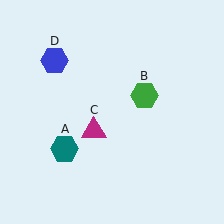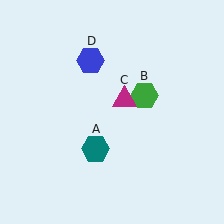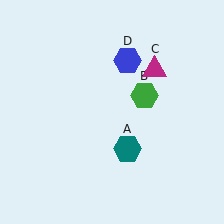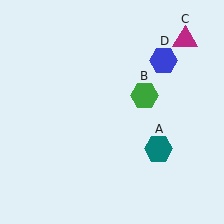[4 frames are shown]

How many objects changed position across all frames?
3 objects changed position: teal hexagon (object A), magenta triangle (object C), blue hexagon (object D).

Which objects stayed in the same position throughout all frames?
Green hexagon (object B) remained stationary.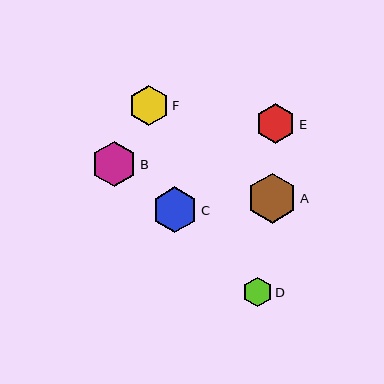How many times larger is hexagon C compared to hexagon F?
Hexagon C is approximately 1.1 times the size of hexagon F.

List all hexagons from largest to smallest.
From largest to smallest: A, C, B, F, E, D.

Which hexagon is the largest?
Hexagon A is the largest with a size of approximately 50 pixels.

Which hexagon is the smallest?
Hexagon D is the smallest with a size of approximately 29 pixels.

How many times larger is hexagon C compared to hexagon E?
Hexagon C is approximately 1.2 times the size of hexagon E.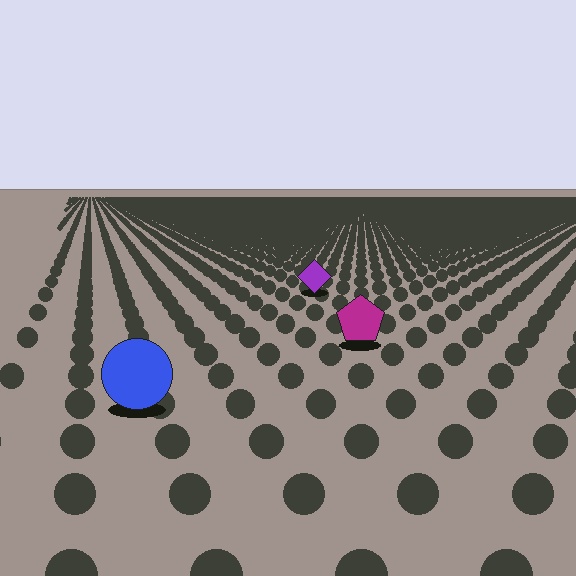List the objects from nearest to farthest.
From nearest to farthest: the blue circle, the magenta pentagon, the purple diamond.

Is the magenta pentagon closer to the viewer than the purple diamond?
Yes. The magenta pentagon is closer — you can tell from the texture gradient: the ground texture is coarser near it.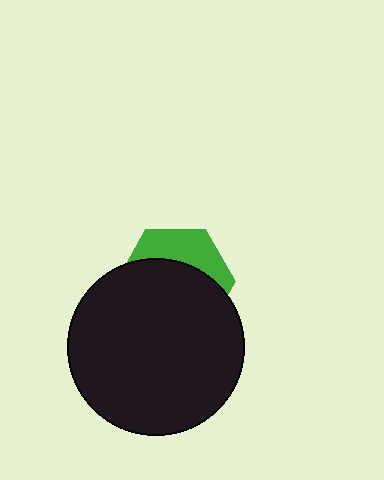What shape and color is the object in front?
The object in front is a black circle.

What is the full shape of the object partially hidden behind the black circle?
The partially hidden object is a green hexagon.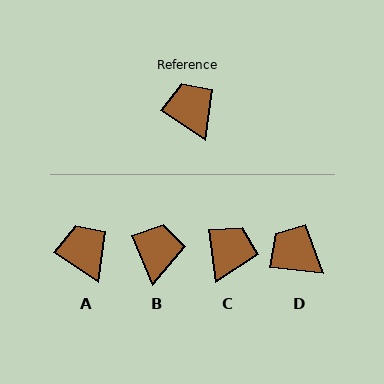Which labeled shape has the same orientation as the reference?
A.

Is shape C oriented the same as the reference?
No, it is off by about 48 degrees.